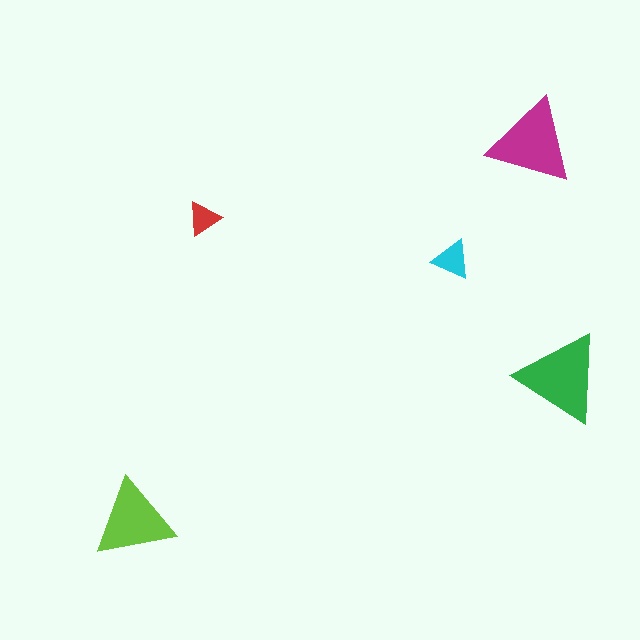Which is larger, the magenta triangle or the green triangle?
The green one.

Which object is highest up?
The magenta triangle is topmost.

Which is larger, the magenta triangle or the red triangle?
The magenta one.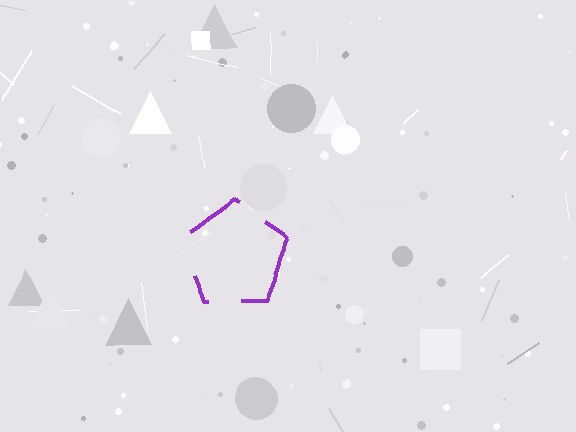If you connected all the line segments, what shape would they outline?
They would outline a pentagon.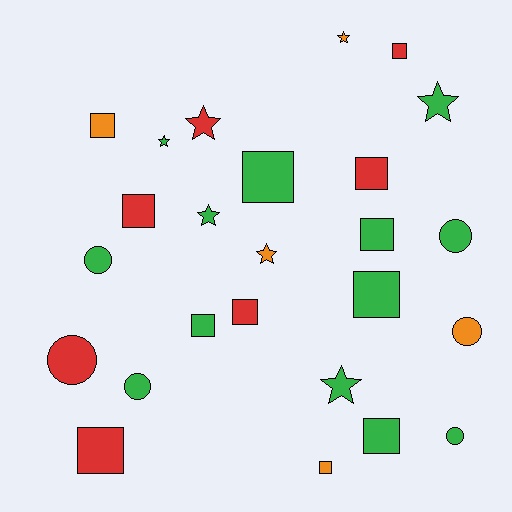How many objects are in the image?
There are 25 objects.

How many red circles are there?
There is 1 red circle.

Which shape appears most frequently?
Square, with 12 objects.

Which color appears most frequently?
Green, with 13 objects.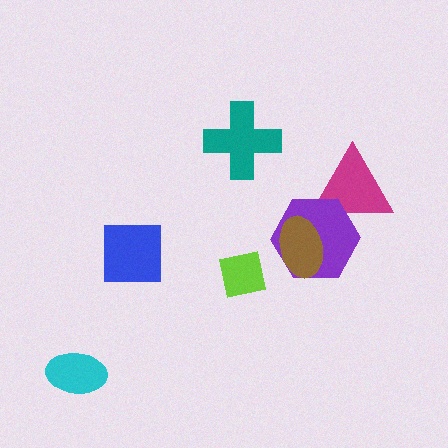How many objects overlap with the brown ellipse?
1 object overlaps with the brown ellipse.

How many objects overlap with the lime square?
0 objects overlap with the lime square.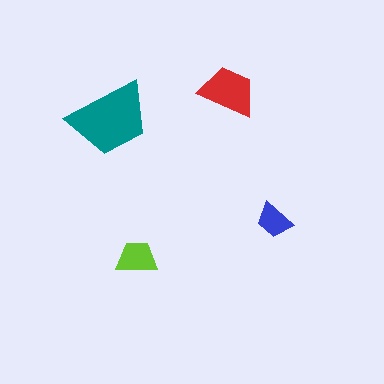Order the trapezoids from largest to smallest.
the teal one, the red one, the lime one, the blue one.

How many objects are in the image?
There are 4 objects in the image.